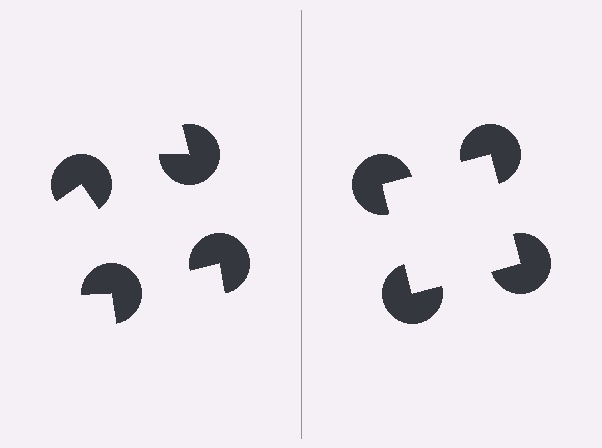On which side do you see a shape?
An illusory square appears on the right side. On the left side the wedge cuts are rotated, so no coherent shape forms.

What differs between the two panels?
The pac-man discs are positioned identically on both sides; only the wedge orientations differ. On the right they align to a square; on the left they are misaligned.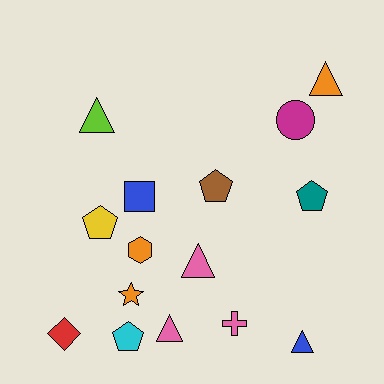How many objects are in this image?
There are 15 objects.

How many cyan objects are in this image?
There is 1 cyan object.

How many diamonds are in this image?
There is 1 diamond.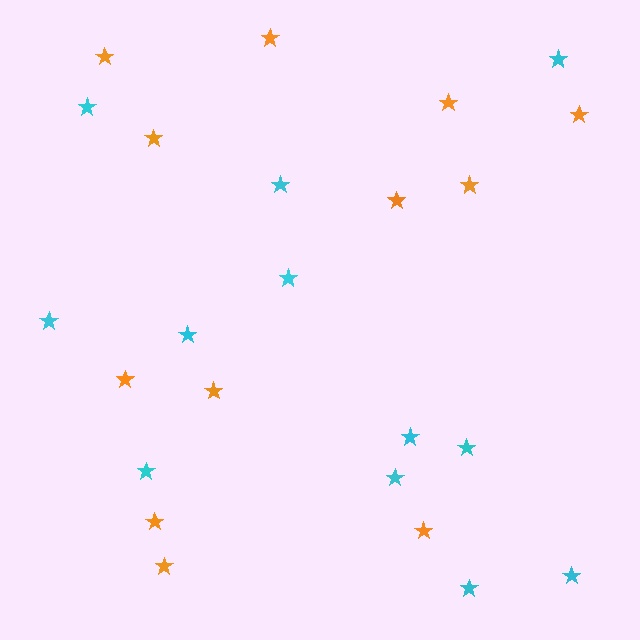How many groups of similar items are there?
There are 2 groups: one group of orange stars (12) and one group of cyan stars (12).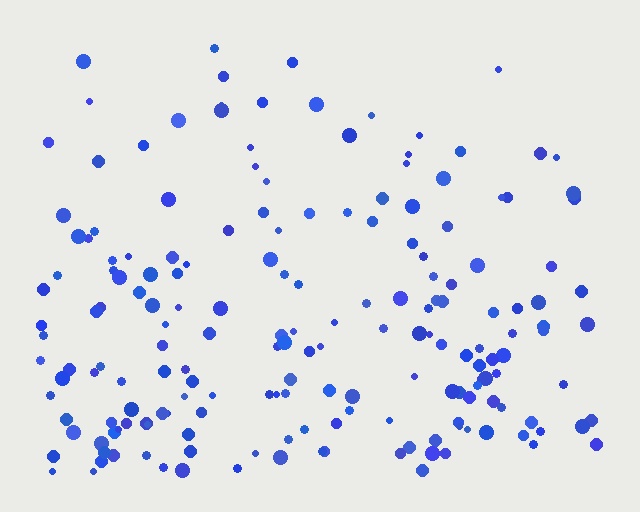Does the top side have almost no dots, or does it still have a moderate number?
Still a moderate number, just noticeably fewer than the bottom.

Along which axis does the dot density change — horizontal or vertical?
Vertical.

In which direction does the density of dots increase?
From top to bottom, with the bottom side densest.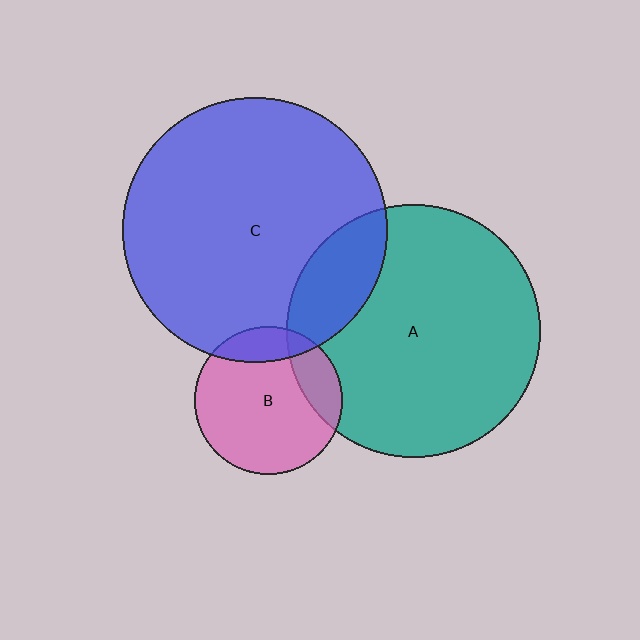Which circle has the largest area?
Circle C (blue).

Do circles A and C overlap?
Yes.